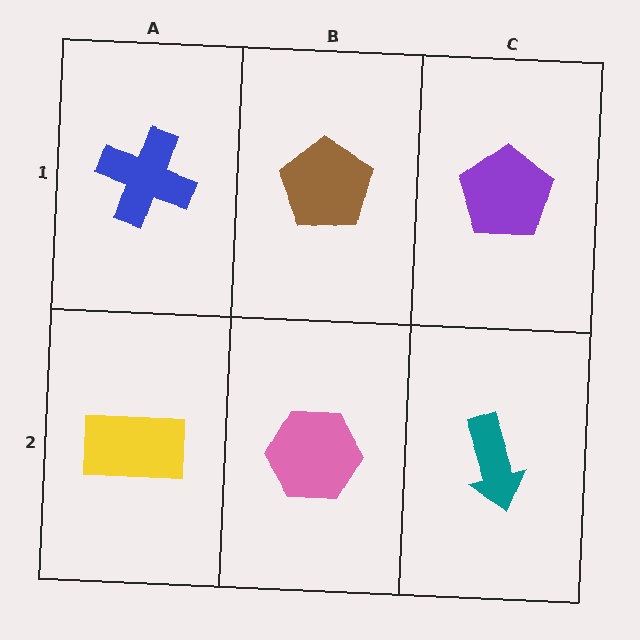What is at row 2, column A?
A yellow rectangle.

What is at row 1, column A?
A blue cross.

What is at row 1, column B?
A brown pentagon.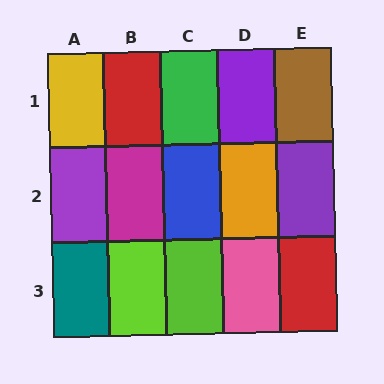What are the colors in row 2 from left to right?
Purple, magenta, blue, orange, purple.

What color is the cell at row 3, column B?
Lime.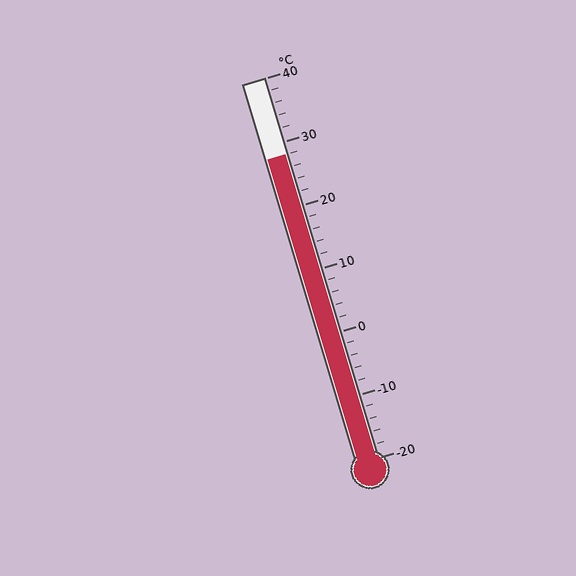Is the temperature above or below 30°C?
The temperature is below 30°C.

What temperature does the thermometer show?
The thermometer shows approximately 28°C.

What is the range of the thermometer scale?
The thermometer scale ranges from -20°C to 40°C.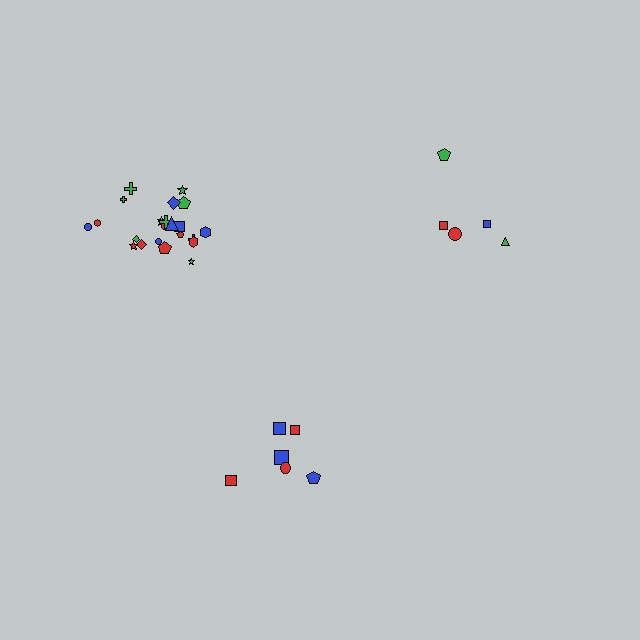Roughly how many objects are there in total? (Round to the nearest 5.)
Roughly 35 objects in total.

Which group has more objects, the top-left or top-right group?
The top-left group.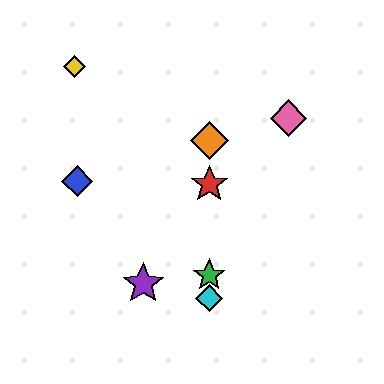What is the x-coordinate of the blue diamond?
The blue diamond is at x≈77.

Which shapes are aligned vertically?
The red star, the green star, the orange diamond, the cyan diamond are aligned vertically.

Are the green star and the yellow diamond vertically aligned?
No, the green star is at x≈209 and the yellow diamond is at x≈74.